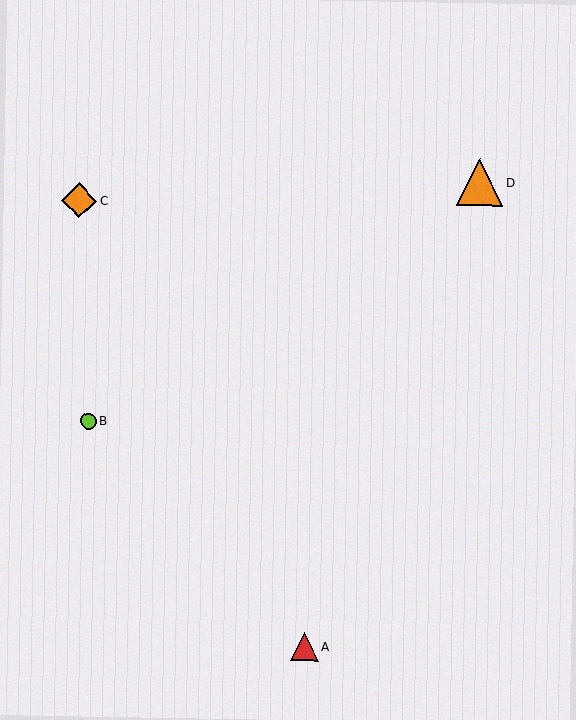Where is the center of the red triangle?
The center of the red triangle is at (304, 647).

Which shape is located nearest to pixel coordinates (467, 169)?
The orange triangle (labeled D) at (479, 182) is nearest to that location.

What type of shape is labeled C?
Shape C is an orange diamond.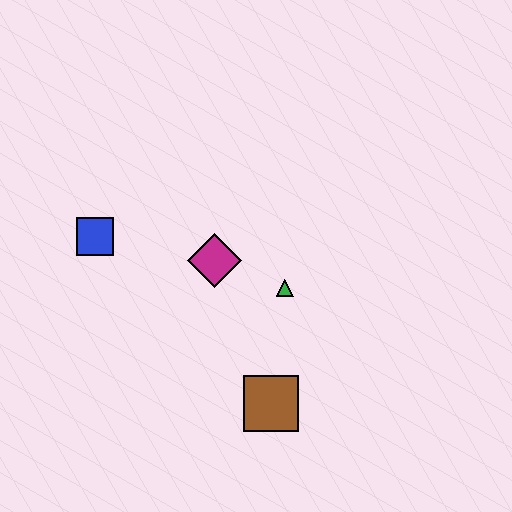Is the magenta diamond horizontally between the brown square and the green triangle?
No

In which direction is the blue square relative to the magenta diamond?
The blue square is to the left of the magenta diamond.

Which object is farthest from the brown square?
The blue square is farthest from the brown square.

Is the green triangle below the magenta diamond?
Yes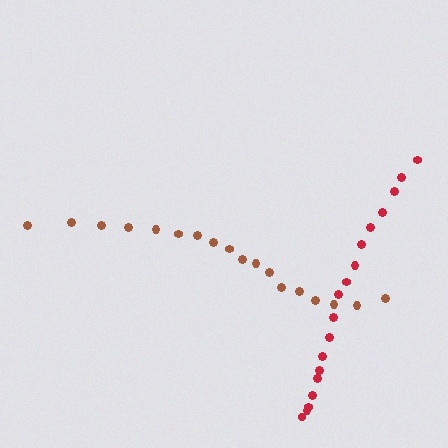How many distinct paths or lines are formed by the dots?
There are 2 distinct paths.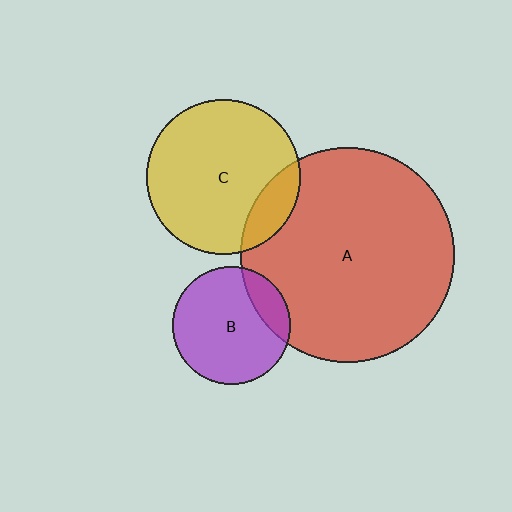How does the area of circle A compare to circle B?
Approximately 3.3 times.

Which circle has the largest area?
Circle A (red).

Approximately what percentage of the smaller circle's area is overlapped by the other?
Approximately 15%.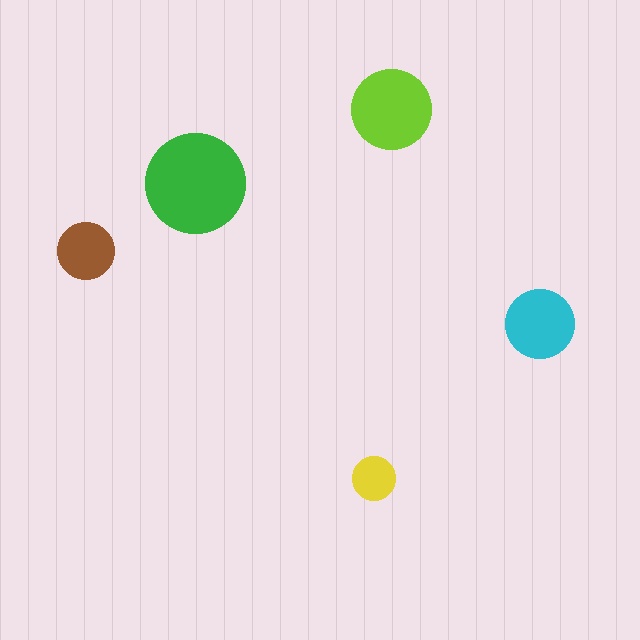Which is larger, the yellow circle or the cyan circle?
The cyan one.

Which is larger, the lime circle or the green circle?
The green one.